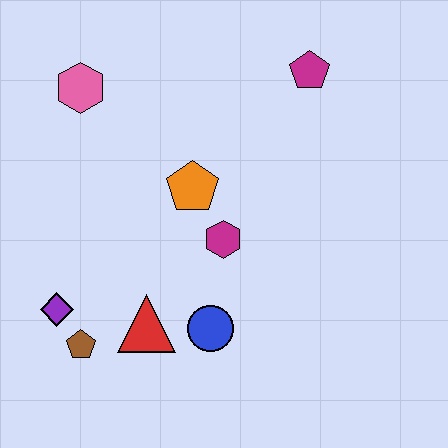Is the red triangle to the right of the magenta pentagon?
No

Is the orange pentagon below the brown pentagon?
No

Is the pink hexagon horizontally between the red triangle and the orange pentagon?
No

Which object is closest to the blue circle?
The red triangle is closest to the blue circle.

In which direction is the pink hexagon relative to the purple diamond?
The pink hexagon is above the purple diamond.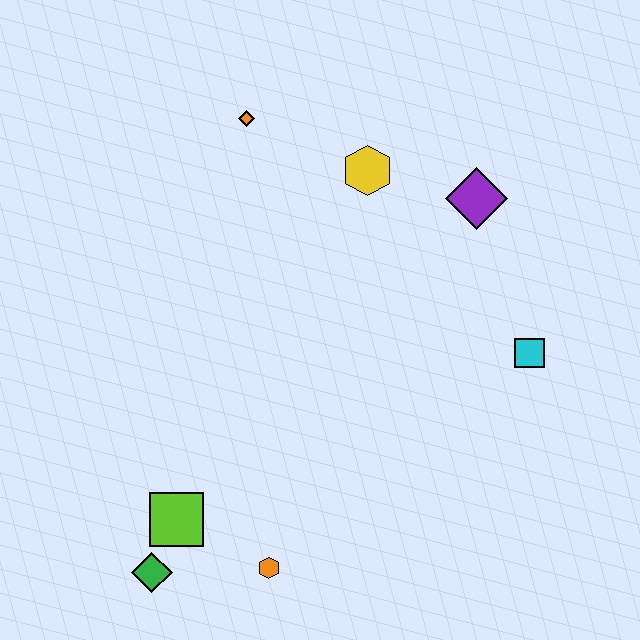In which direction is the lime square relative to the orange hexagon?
The lime square is to the left of the orange hexagon.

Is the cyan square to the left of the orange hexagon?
No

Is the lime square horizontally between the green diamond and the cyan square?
Yes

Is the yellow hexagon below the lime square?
No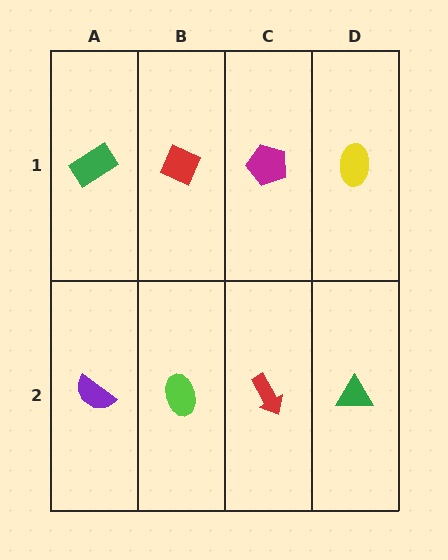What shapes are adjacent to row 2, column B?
A red diamond (row 1, column B), a purple semicircle (row 2, column A), a red arrow (row 2, column C).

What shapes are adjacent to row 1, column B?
A lime ellipse (row 2, column B), a green rectangle (row 1, column A), a magenta pentagon (row 1, column C).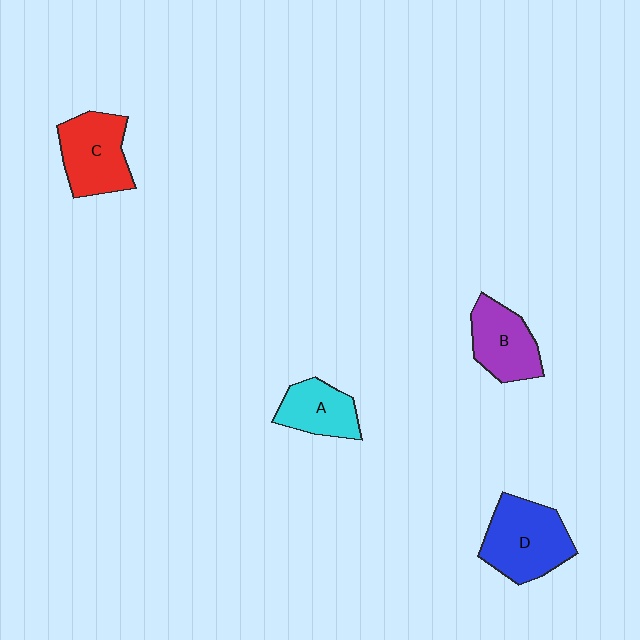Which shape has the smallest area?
Shape A (cyan).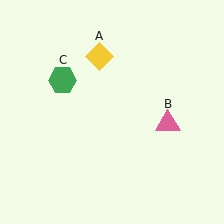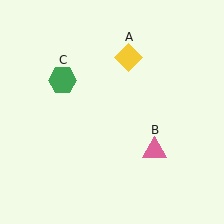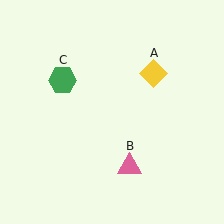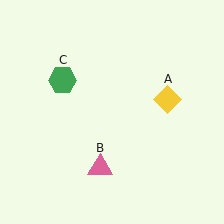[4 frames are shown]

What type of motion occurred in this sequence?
The yellow diamond (object A), pink triangle (object B) rotated clockwise around the center of the scene.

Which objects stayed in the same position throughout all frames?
Green hexagon (object C) remained stationary.